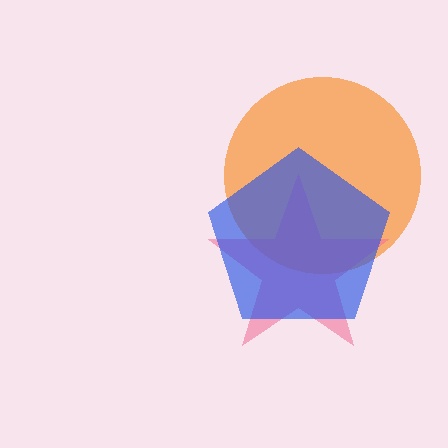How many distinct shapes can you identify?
There are 3 distinct shapes: an orange circle, a pink star, a blue pentagon.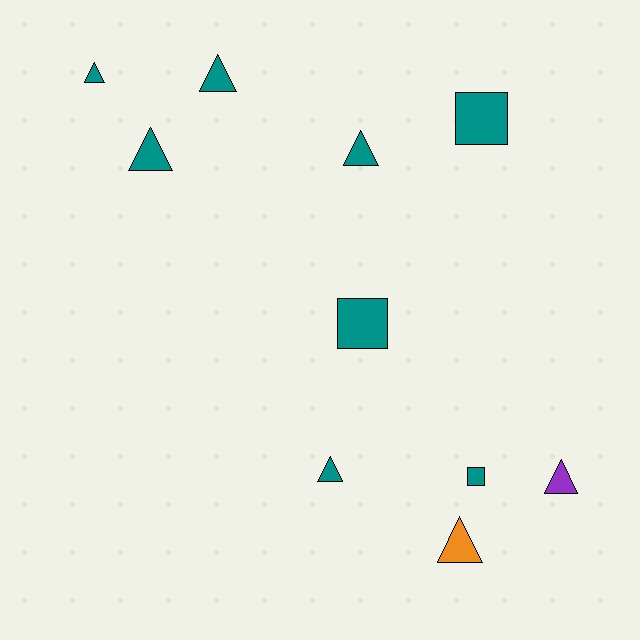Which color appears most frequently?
Teal, with 8 objects.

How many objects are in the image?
There are 10 objects.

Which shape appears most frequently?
Triangle, with 7 objects.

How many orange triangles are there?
There is 1 orange triangle.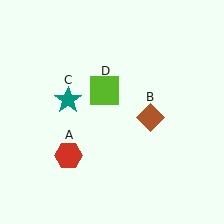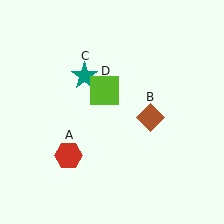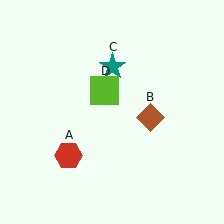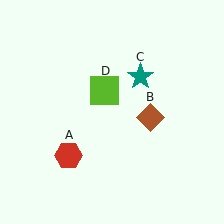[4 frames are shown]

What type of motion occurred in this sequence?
The teal star (object C) rotated clockwise around the center of the scene.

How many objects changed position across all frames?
1 object changed position: teal star (object C).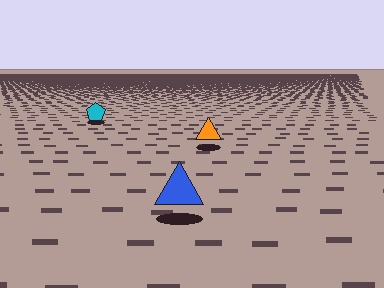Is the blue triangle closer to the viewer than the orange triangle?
Yes. The blue triangle is closer — you can tell from the texture gradient: the ground texture is coarser near it.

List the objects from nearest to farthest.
From nearest to farthest: the blue triangle, the orange triangle, the cyan pentagon.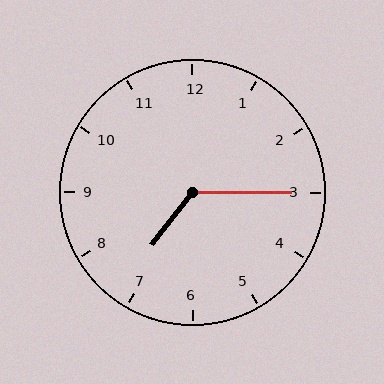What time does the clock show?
7:15.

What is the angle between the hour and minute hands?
Approximately 128 degrees.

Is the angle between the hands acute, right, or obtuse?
It is obtuse.